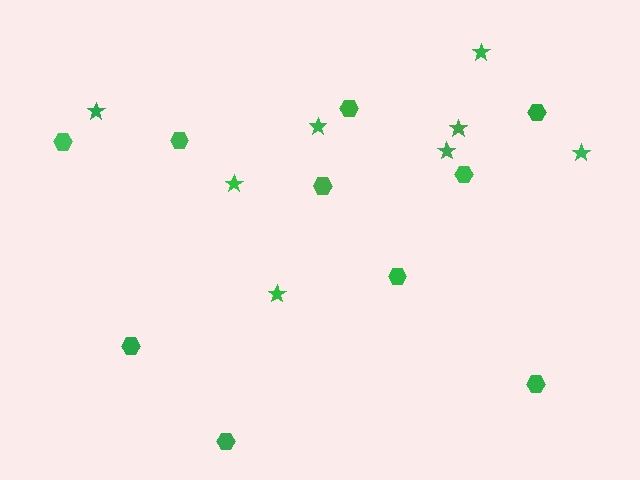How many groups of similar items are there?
There are 2 groups: one group of hexagons (10) and one group of stars (8).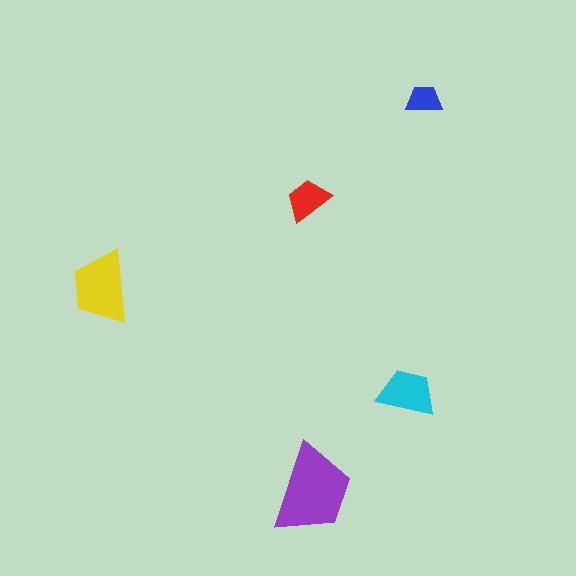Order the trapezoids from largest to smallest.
the purple one, the yellow one, the cyan one, the red one, the blue one.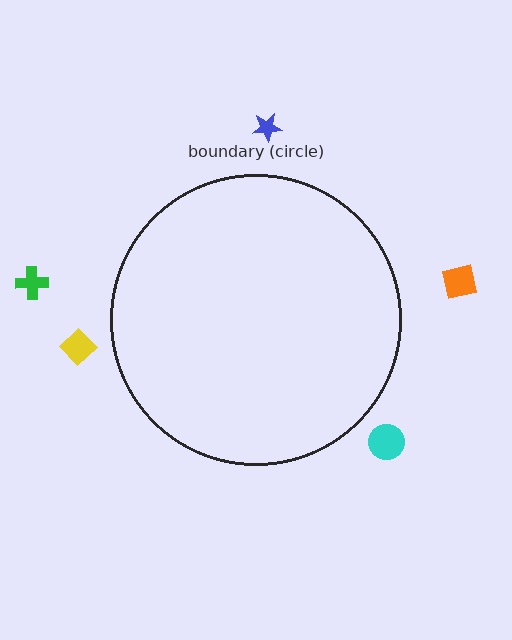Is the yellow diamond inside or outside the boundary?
Outside.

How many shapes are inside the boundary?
0 inside, 5 outside.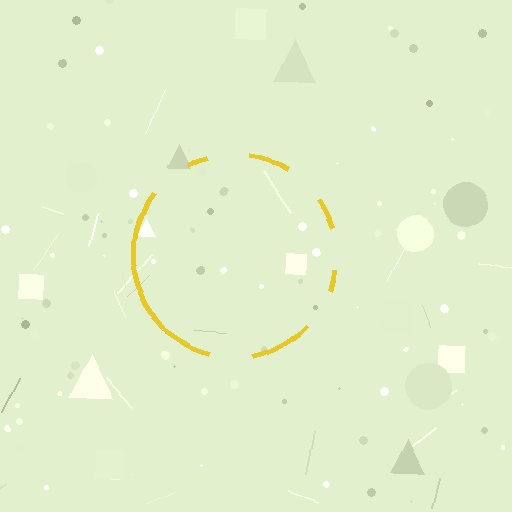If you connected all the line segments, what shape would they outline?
They would outline a circle.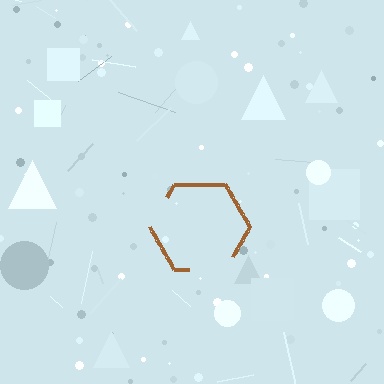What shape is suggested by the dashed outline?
The dashed outline suggests a hexagon.